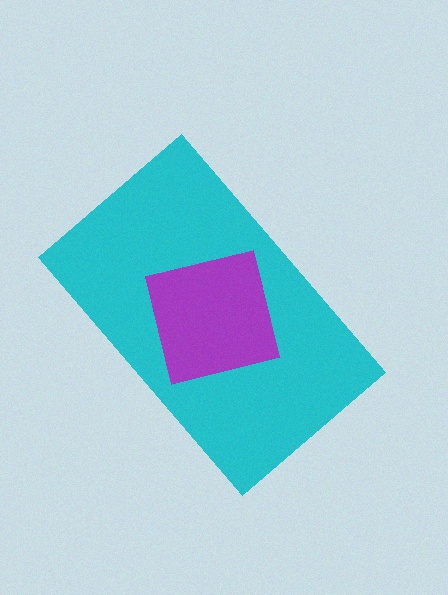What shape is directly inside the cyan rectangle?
The purple square.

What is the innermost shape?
The purple square.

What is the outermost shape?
The cyan rectangle.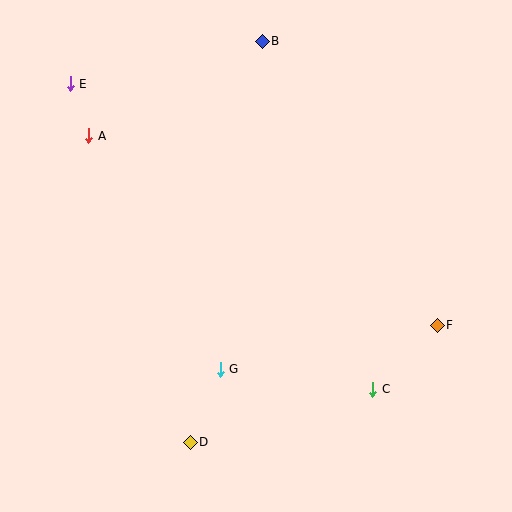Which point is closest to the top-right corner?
Point B is closest to the top-right corner.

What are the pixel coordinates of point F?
Point F is at (437, 325).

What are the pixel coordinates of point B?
Point B is at (262, 41).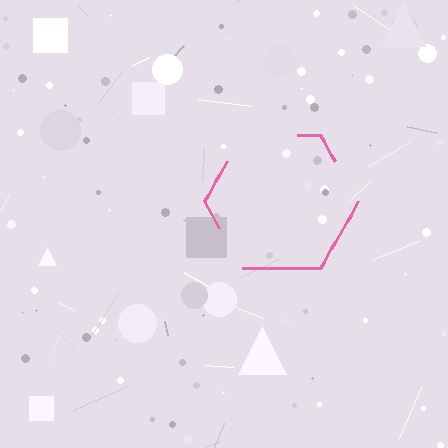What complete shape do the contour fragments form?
The contour fragments form a hexagon.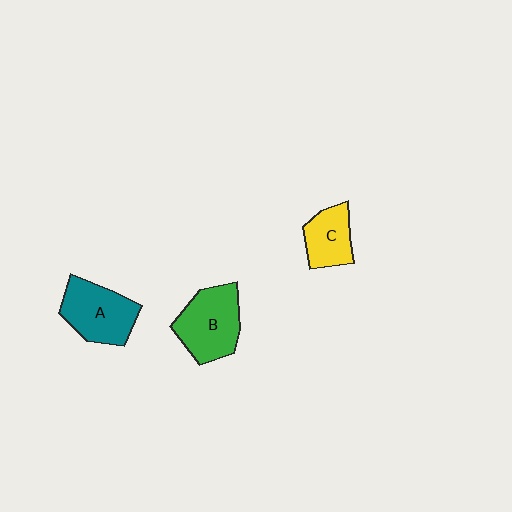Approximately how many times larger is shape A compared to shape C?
Approximately 1.5 times.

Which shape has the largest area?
Shape B (green).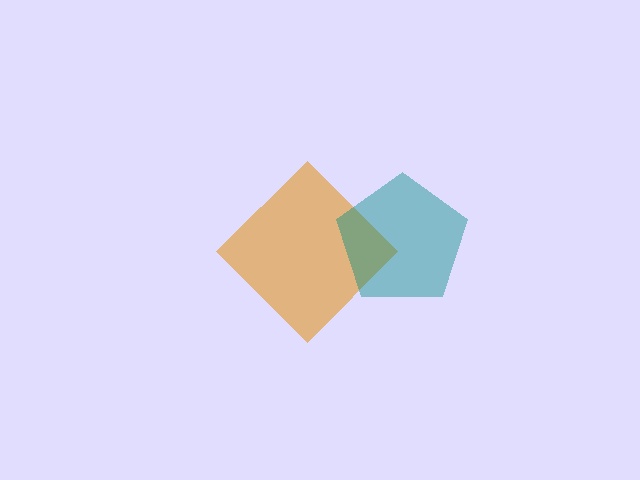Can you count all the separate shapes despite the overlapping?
Yes, there are 2 separate shapes.